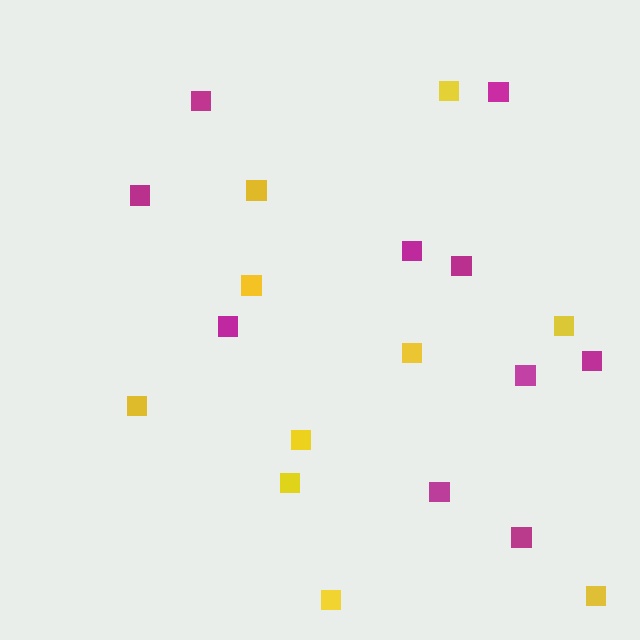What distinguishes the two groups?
There are 2 groups: one group of magenta squares (10) and one group of yellow squares (10).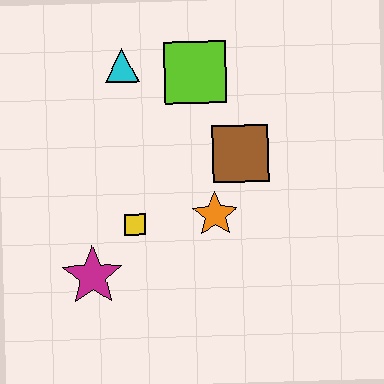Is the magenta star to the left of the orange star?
Yes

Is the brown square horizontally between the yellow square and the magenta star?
No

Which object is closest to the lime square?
The cyan triangle is closest to the lime square.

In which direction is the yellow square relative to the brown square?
The yellow square is to the left of the brown square.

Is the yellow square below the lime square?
Yes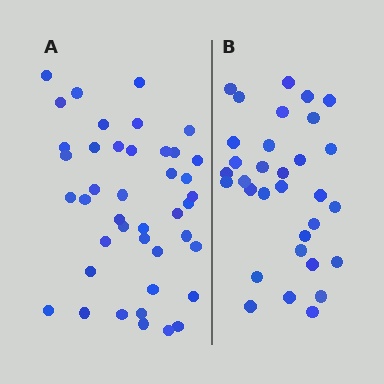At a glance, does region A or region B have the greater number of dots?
Region A (the left region) has more dots.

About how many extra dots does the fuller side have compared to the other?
Region A has roughly 10 or so more dots than region B.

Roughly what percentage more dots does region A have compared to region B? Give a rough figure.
About 30% more.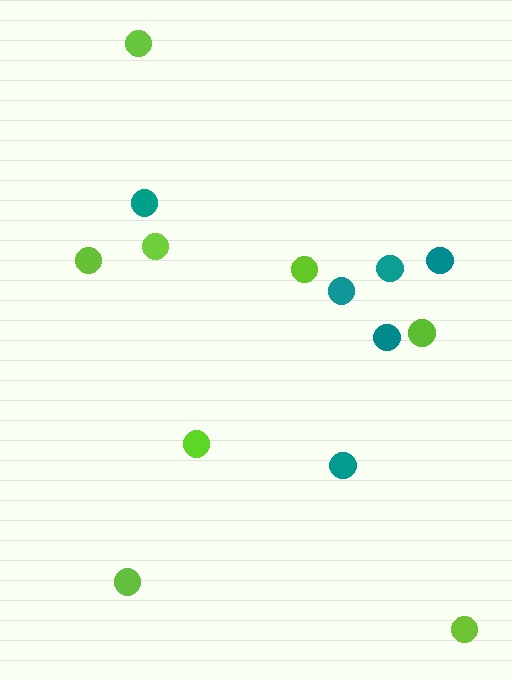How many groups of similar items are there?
There are 2 groups: one group of lime circles (8) and one group of teal circles (6).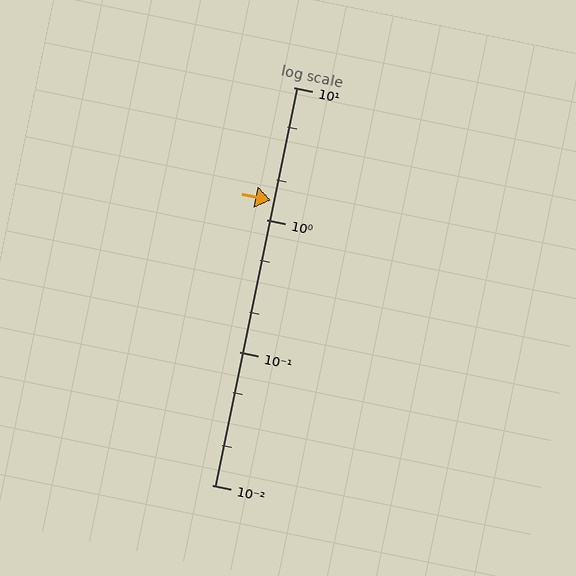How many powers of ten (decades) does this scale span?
The scale spans 3 decades, from 0.01 to 10.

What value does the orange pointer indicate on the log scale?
The pointer indicates approximately 1.4.